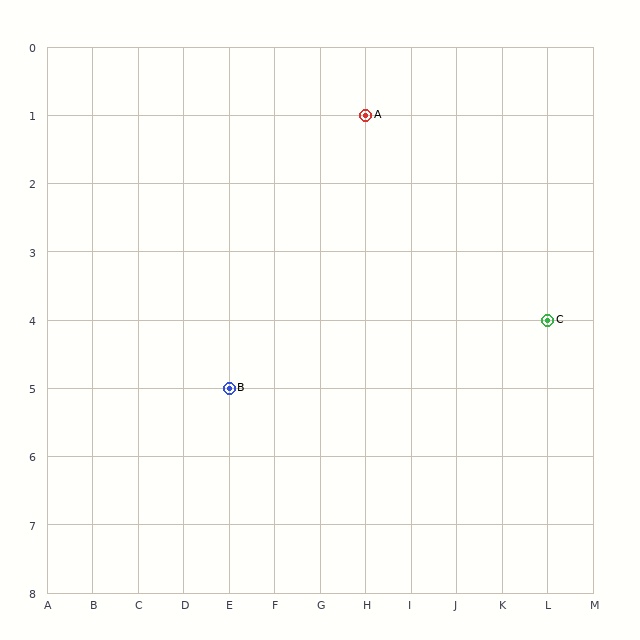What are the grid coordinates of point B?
Point B is at grid coordinates (E, 5).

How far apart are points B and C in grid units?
Points B and C are 7 columns and 1 row apart (about 7.1 grid units diagonally).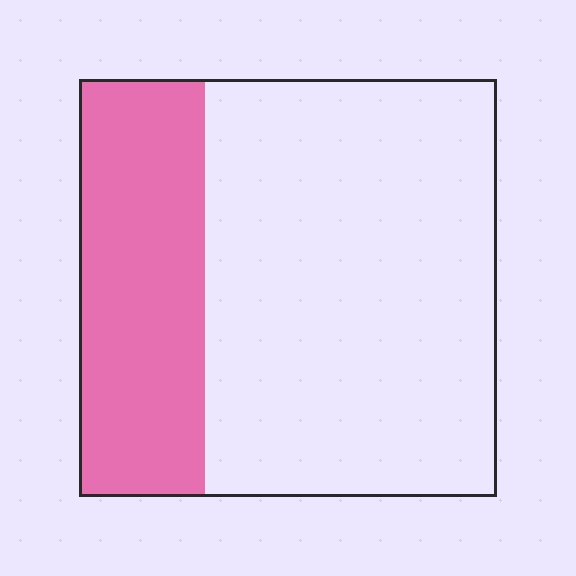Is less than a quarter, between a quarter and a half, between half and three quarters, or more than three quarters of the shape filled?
Between a quarter and a half.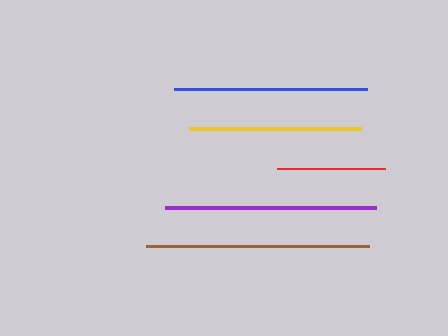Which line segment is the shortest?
The red line is the shortest at approximately 108 pixels.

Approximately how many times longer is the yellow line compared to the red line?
The yellow line is approximately 1.6 times the length of the red line.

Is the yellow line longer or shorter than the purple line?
The purple line is longer than the yellow line.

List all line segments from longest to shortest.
From longest to shortest: brown, purple, blue, yellow, red.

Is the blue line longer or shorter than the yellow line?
The blue line is longer than the yellow line.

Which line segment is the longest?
The brown line is the longest at approximately 223 pixels.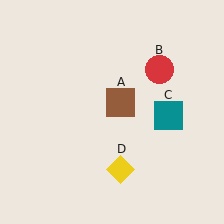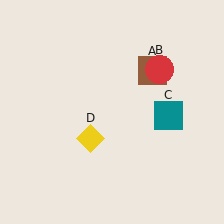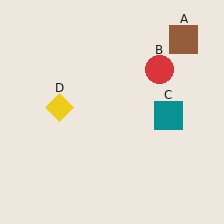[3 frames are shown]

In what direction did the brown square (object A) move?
The brown square (object A) moved up and to the right.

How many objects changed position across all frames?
2 objects changed position: brown square (object A), yellow diamond (object D).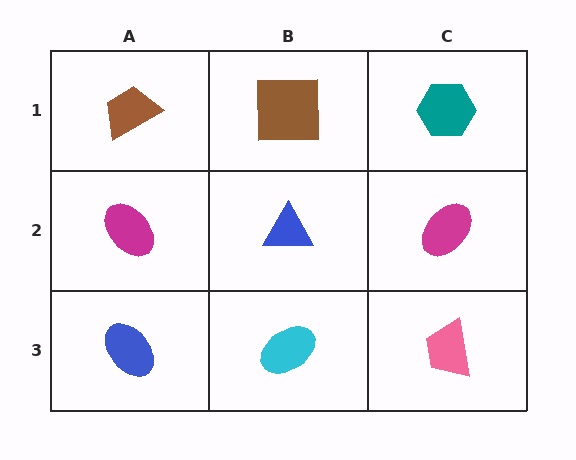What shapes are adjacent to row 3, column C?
A magenta ellipse (row 2, column C), a cyan ellipse (row 3, column B).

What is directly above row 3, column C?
A magenta ellipse.